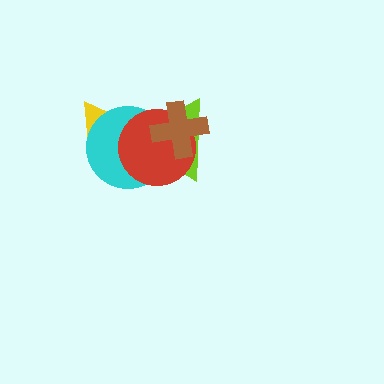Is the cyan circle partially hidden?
Yes, it is partially covered by another shape.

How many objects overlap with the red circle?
4 objects overlap with the red circle.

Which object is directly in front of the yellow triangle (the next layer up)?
The cyan circle is directly in front of the yellow triangle.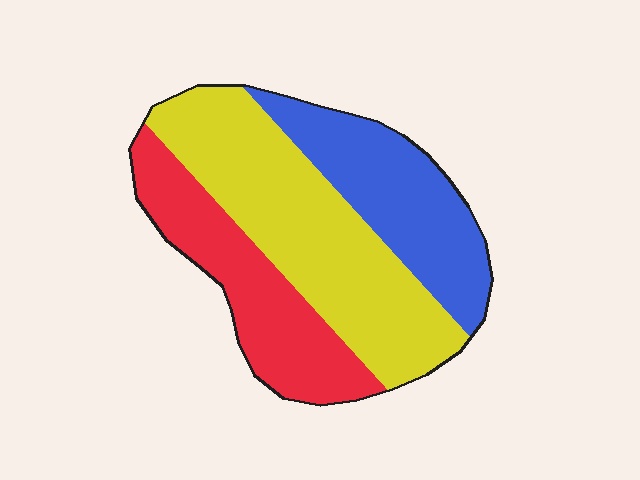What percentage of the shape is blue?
Blue covers about 25% of the shape.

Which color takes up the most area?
Yellow, at roughly 45%.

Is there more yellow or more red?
Yellow.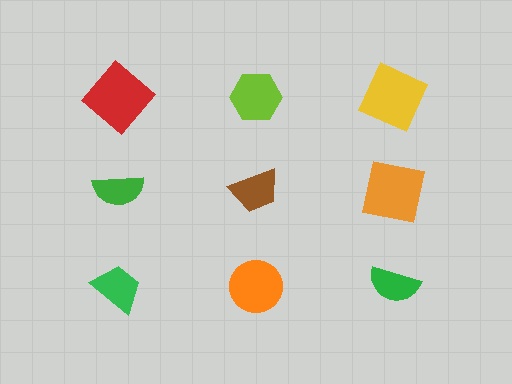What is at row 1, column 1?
A red diamond.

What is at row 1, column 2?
A lime hexagon.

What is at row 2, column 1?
A green semicircle.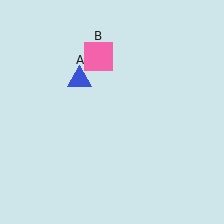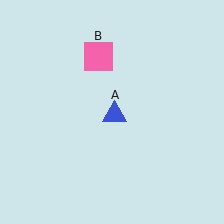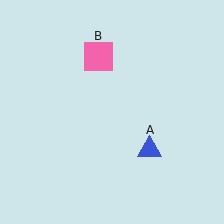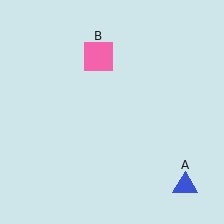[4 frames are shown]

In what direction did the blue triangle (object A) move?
The blue triangle (object A) moved down and to the right.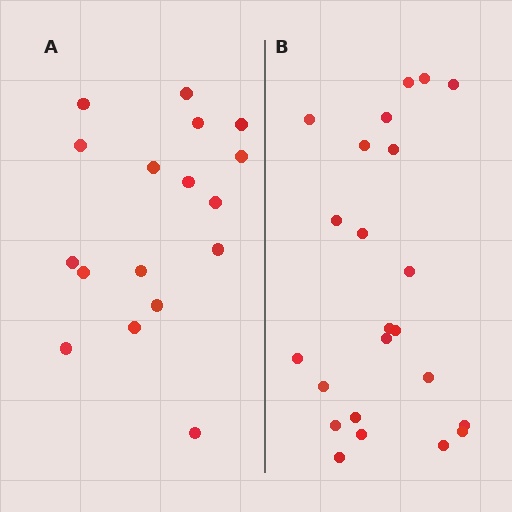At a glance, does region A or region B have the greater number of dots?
Region B (the right region) has more dots.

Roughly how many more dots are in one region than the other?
Region B has about 6 more dots than region A.